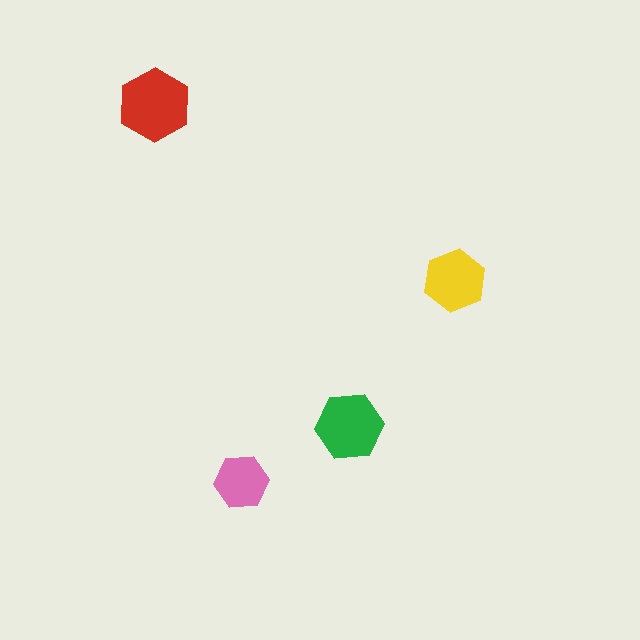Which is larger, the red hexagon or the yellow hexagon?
The red one.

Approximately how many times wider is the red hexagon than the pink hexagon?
About 1.5 times wider.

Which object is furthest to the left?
The red hexagon is leftmost.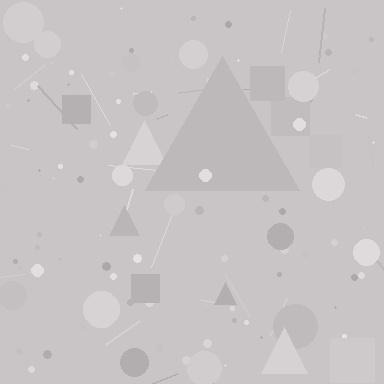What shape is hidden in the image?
A triangle is hidden in the image.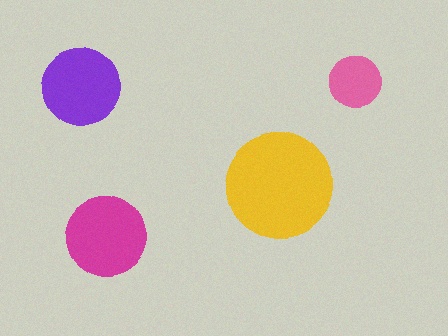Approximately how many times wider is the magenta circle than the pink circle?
About 1.5 times wider.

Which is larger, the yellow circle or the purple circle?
The yellow one.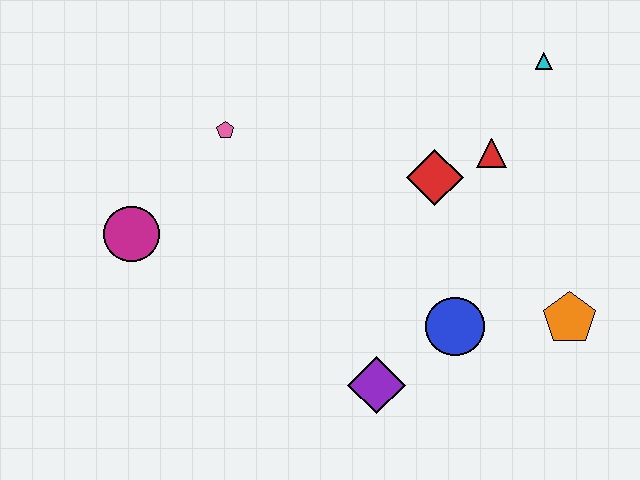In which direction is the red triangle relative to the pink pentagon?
The red triangle is to the right of the pink pentagon.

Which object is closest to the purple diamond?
The blue circle is closest to the purple diamond.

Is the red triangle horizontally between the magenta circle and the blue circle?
No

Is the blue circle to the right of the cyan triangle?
No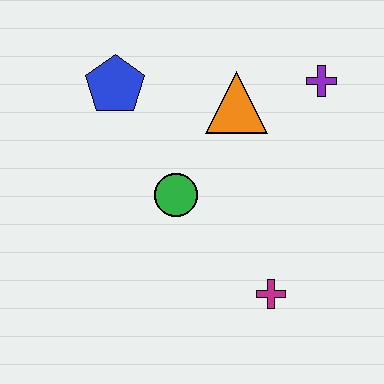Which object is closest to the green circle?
The orange triangle is closest to the green circle.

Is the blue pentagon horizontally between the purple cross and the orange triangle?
No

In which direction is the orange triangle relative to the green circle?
The orange triangle is above the green circle.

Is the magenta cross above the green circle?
No